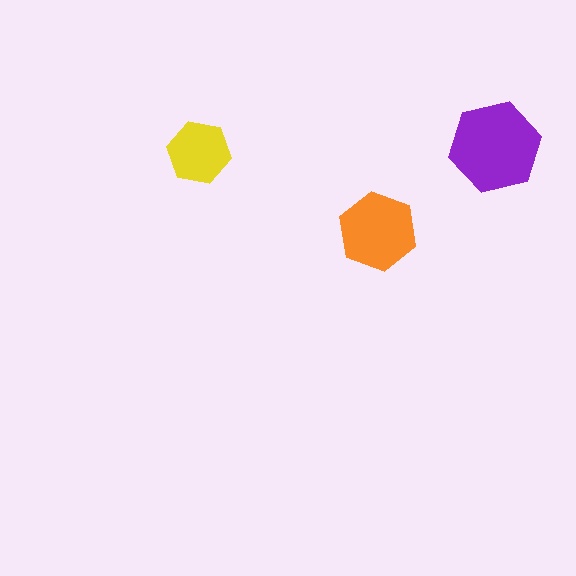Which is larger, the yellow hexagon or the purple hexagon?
The purple one.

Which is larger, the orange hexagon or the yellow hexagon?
The orange one.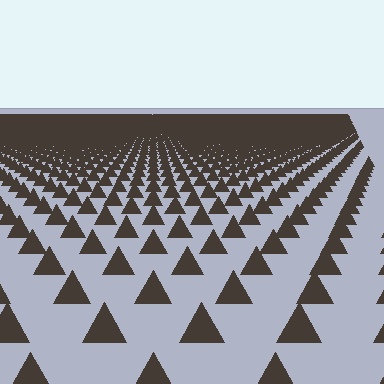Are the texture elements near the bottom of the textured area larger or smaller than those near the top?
Larger. Near the bottom, elements are closer to the viewer and appear at a bigger on-screen size.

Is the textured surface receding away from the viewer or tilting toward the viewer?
The surface is receding away from the viewer. Texture elements get smaller and denser toward the top.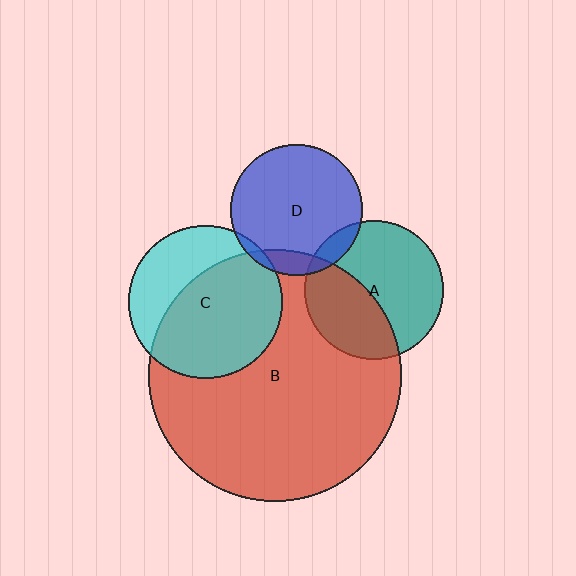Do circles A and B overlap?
Yes.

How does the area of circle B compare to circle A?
Approximately 3.3 times.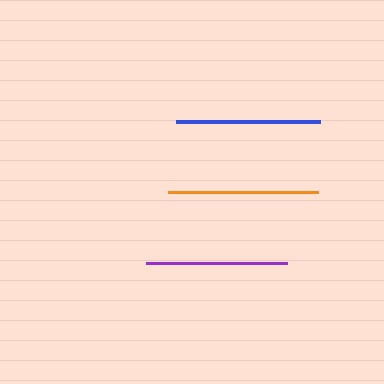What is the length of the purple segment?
The purple segment is approximately 141 pixels long.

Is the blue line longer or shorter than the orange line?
The orange line is longer than the blue line.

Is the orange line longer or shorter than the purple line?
The orange line is longer than the purple line.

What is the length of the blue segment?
The blue segment is approximately 145 pixels long.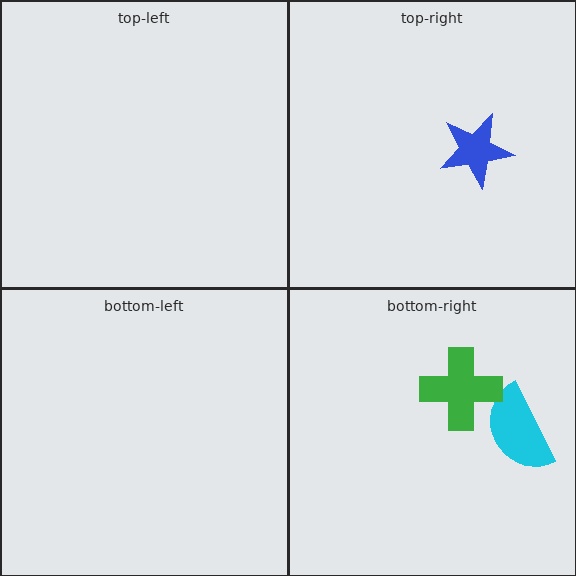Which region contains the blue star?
The top-right region.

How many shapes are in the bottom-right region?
2.